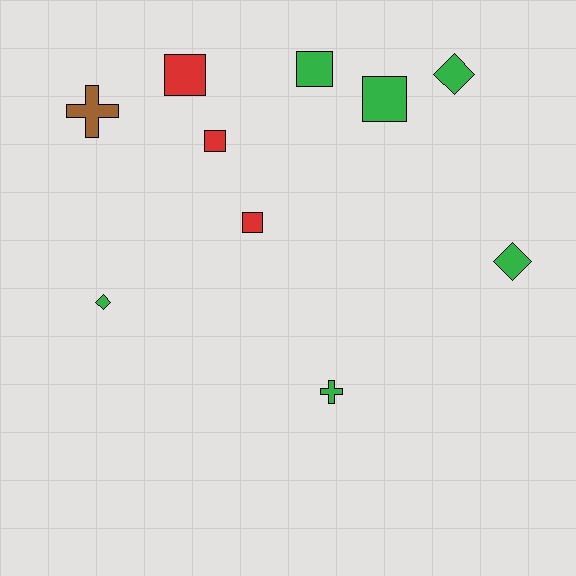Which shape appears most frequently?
Square, with 5 objects.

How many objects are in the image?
There are 10 objects.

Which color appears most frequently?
Green, with 6 objects.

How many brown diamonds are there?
There are no brown diamonds.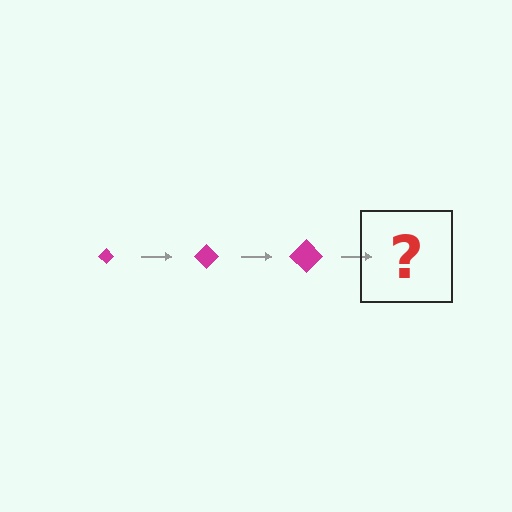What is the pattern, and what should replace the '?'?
The pattern is that the diamond gets progressively larger each step. The '?' should be a magenta diamond, larger than the previous one.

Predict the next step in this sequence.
The next step is a magenta diamond, larger than the previous one.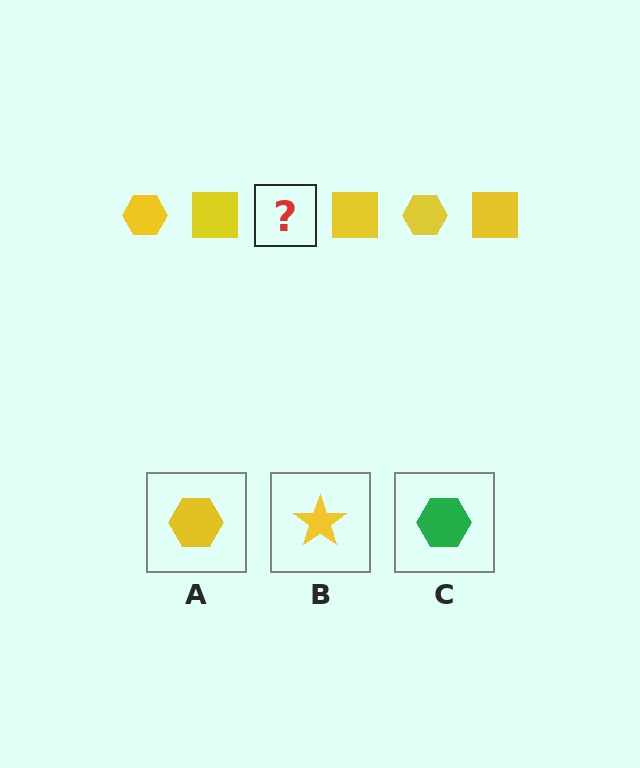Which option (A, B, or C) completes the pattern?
A.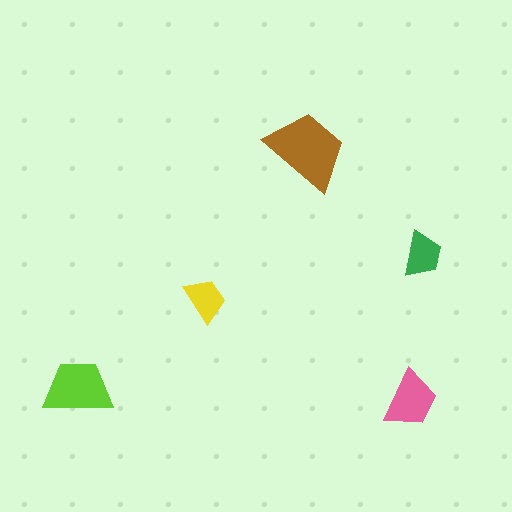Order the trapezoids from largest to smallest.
the brown one, the lime one, the pink one, the green one, the yellow one.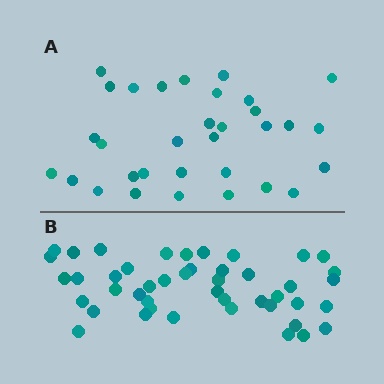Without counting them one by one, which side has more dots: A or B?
Region B (the bottom region) has more dots.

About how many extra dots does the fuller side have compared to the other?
Region B has approximately 15 more dots than region A.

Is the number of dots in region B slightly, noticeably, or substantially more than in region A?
Region B has noticeably more, but not dramatically so. The ratio is roughly 1.4 to 1.